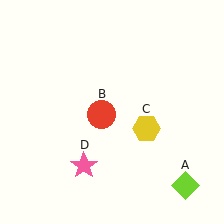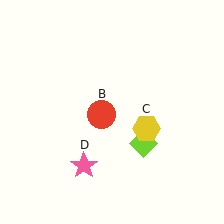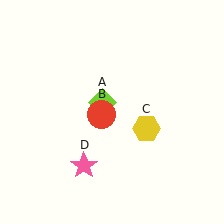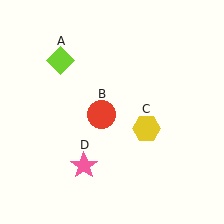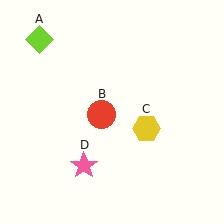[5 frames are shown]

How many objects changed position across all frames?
1 object changed position: lime diamond (object A).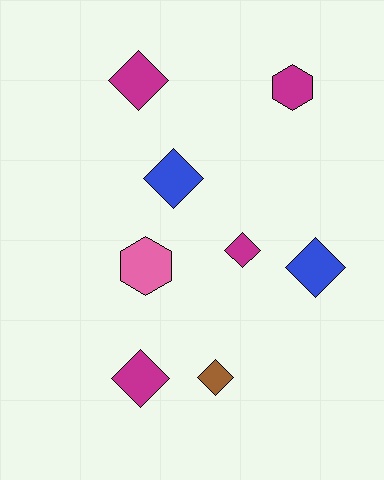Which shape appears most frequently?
Diamond, with 6 objects.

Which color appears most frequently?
Magenta, with 4 objects.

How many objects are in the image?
There are 8 objects.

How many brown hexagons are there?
There are no brown hexagons.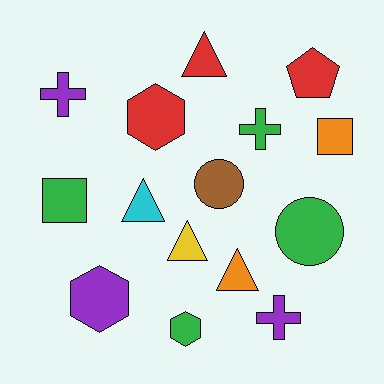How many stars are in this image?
There are no stars.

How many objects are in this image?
There are 15 objects.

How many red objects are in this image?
There are 3 red objects.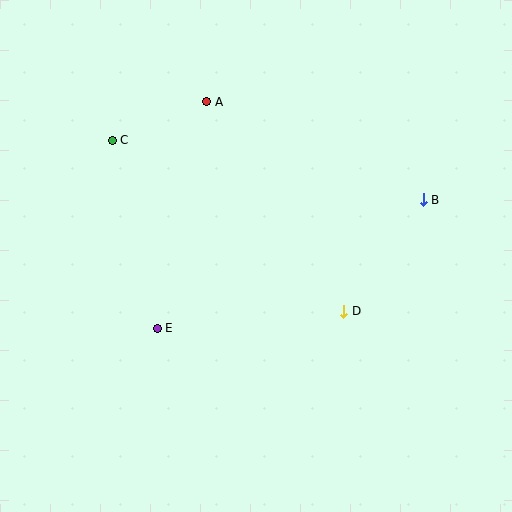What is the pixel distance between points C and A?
The distance between C and A is 102 pixels.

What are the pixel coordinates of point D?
Point D is at (344, 311).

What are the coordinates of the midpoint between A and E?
The midpoint between A and E is at (182, 215).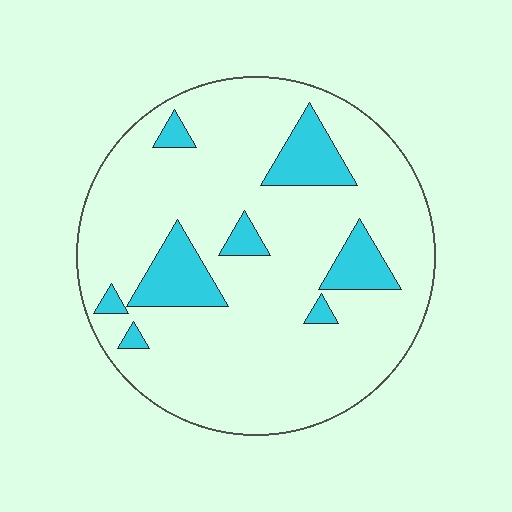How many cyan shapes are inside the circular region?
8.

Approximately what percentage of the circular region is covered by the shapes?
Approximately 15%.